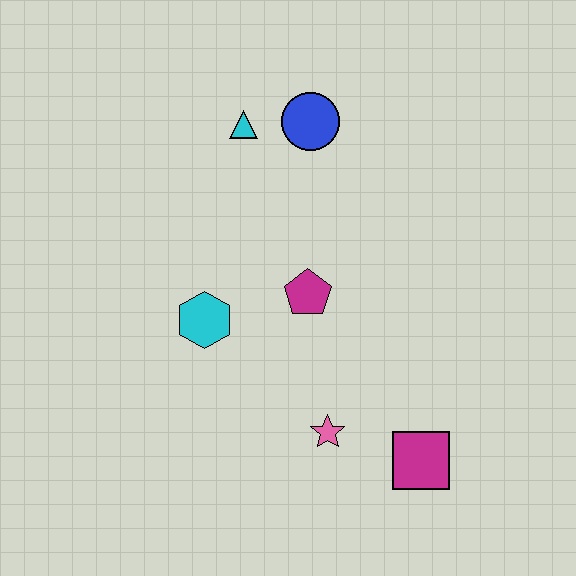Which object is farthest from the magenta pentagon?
The magenta square is farthest from the magenta pentagon.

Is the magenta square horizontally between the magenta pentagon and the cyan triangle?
No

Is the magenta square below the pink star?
Yes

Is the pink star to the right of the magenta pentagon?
Yes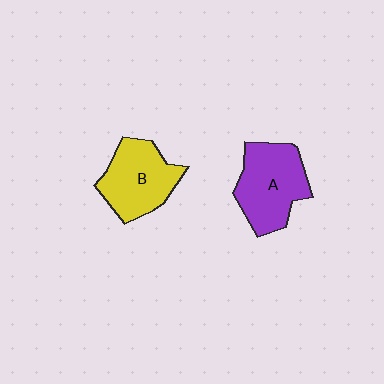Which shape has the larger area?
Shape A (purple).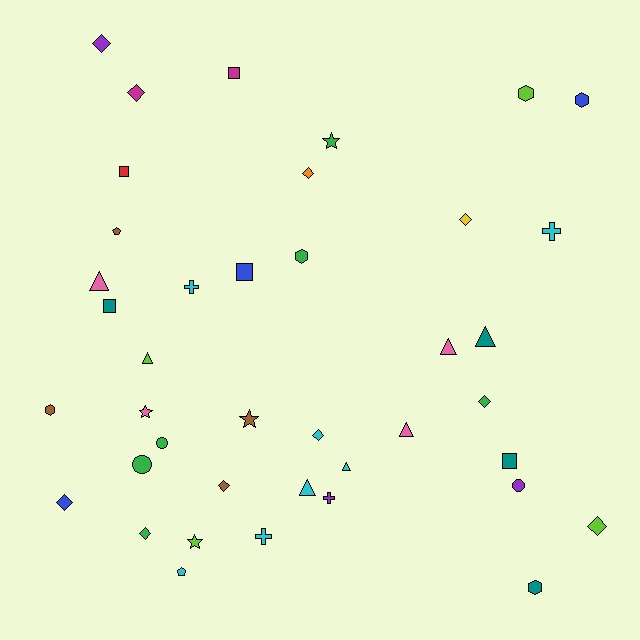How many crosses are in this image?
There are 4 crosses.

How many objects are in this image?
There are 40 objects.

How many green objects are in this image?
There are 6 green objects.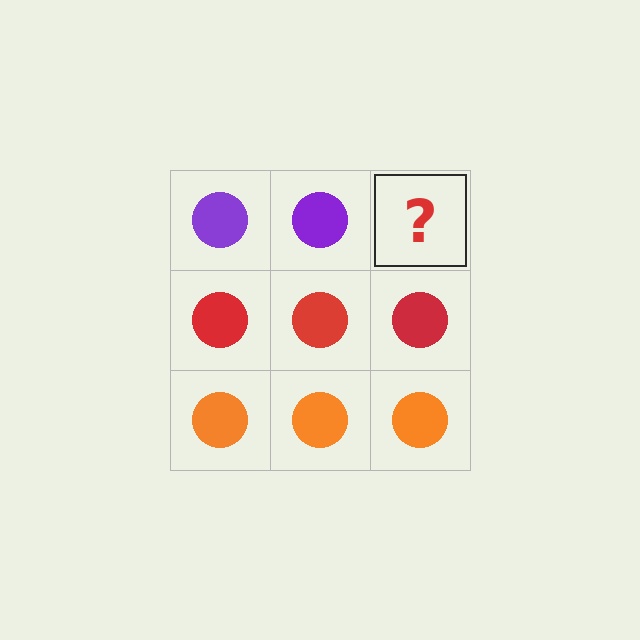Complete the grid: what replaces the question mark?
The question mark should be replaced with a purple circle.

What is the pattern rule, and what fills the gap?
The rule is that each row has a consistent color. The gap should be filled with a purple circle.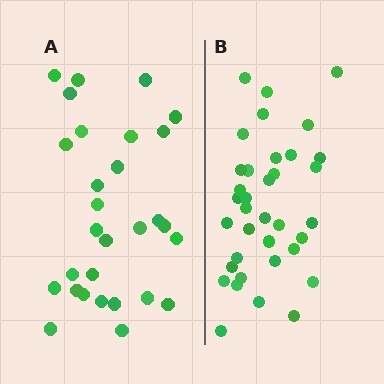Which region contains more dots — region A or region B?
Region B (the right region) has more dots.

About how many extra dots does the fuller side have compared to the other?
Region B has roughly 8 or so more dots than region A.